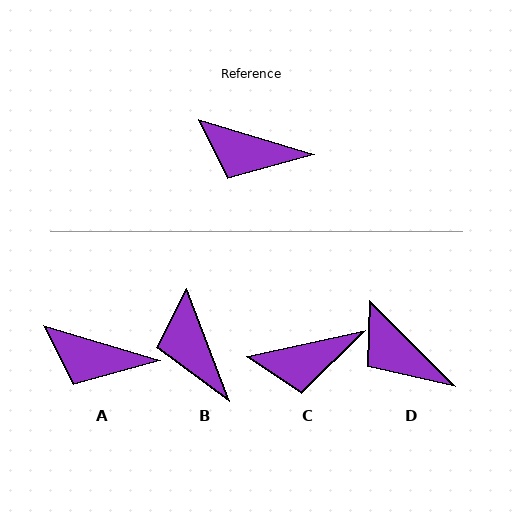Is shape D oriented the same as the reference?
No, it is off by about 28 degrees.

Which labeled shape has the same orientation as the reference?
A.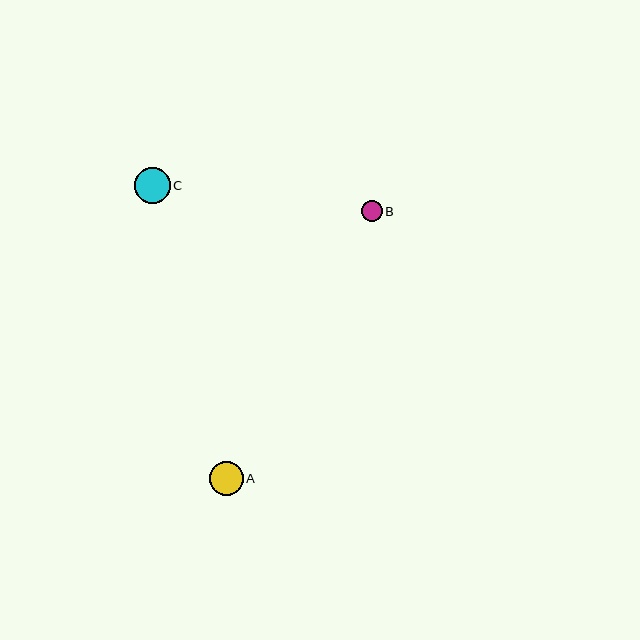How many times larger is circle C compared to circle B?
Circle C is approximately 1.7 times the size of circle B.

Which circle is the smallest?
Circle B is the smallest with a size of approximately 21 pixels.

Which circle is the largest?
Circle C is the largest with a size of approximately 36 pixels.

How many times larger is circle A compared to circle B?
Circle A is approximately 1.6 times the size of circle B.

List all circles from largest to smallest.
From largest to smallest: C, A, B.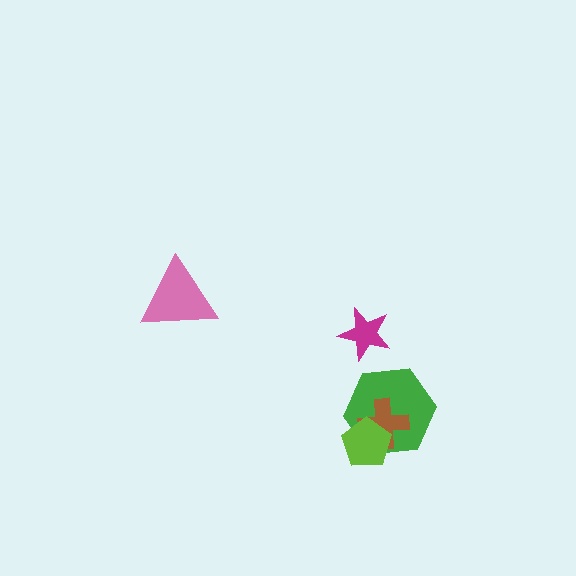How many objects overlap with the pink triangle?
0 objects overlap with the pink triangle.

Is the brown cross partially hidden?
Yes, it is partially covered by another shape.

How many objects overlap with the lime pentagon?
2 objects overlap with the lime pentagon.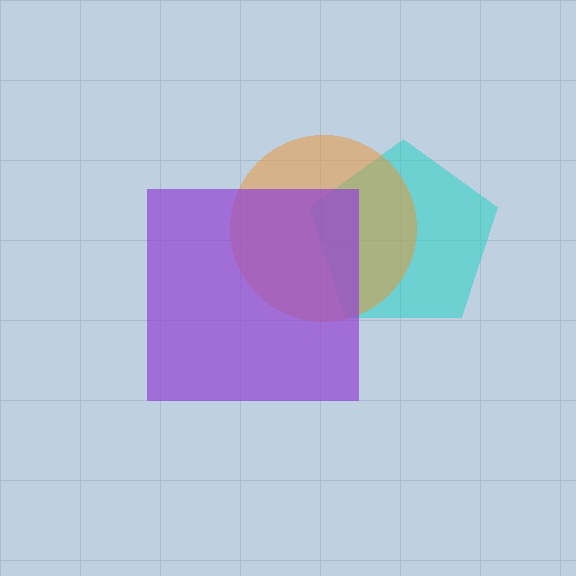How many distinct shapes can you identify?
There are 3 distinct shapes: a cyan pentagon, an orange circle, a purple square.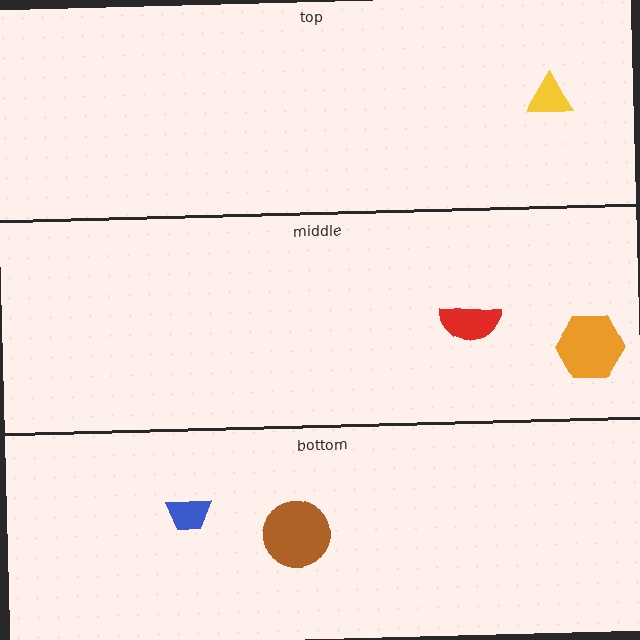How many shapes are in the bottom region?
2.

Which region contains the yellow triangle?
The top region.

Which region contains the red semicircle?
The middle region.